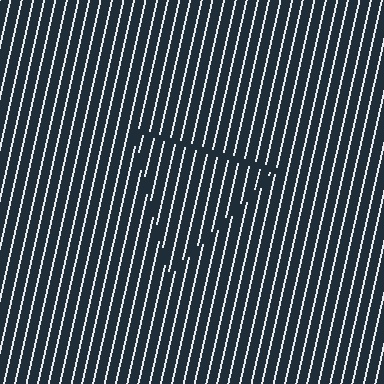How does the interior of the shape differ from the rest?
The interior of the shape contains the same grating, shifted by half a period — the contour is defined by the phase discontinuity where line-ends from the inner and outer gratings abut.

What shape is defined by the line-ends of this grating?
An illusory triangle. The interior of the shape contains the same grating, shifted by half a period — the contour is defined by the phase discontinuity where line-ends from the inner and outer gratings abut.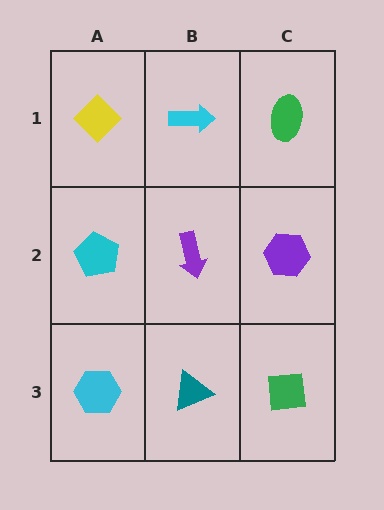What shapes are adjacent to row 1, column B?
A purple arrow (row 2, column B), a yellow diamond (row 1, column A), a green ellipse (row 1, column C).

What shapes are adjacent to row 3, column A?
A cyan pentagon (row 2, column A), a teal triangle (row 3, column B).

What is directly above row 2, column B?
A cyan arrow.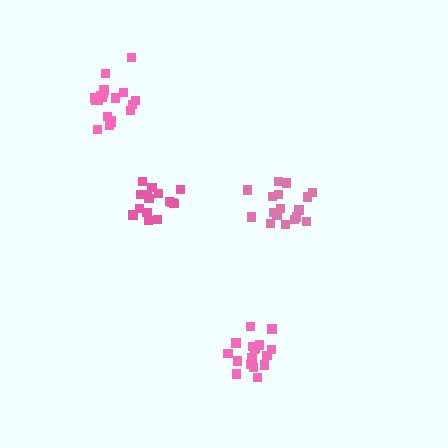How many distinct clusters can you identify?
There are 4 distinct clusters.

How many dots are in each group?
Group 1: 19 dots, Group 2: 16 dots, Group 3: 17 dots, Group 4: 18 dots (70 total).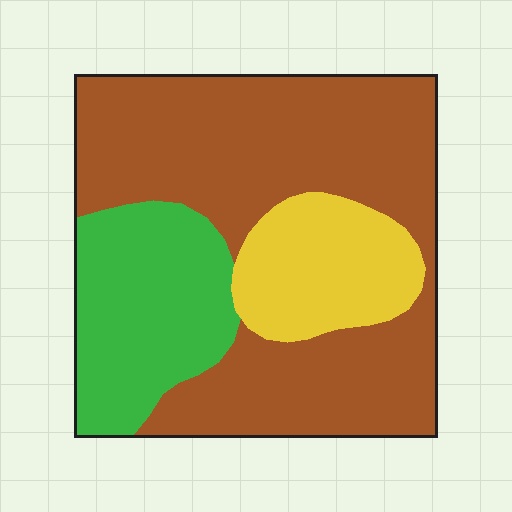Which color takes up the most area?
Brown, at roughly 60%.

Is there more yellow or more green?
Green.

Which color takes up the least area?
Yellow, at roughly 15%.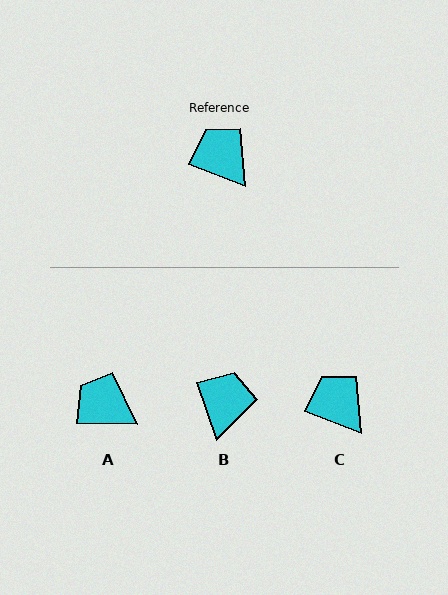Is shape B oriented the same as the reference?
No, it is off by about 50 degrees.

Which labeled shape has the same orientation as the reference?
C.